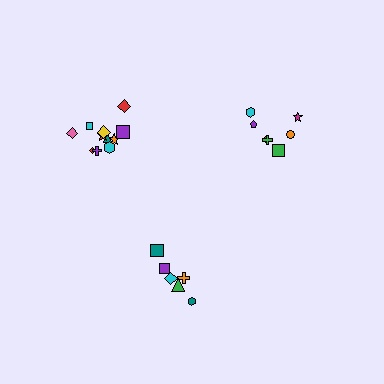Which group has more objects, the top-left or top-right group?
The top-left group.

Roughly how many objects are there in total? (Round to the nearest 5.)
Roughly 25 objects in total.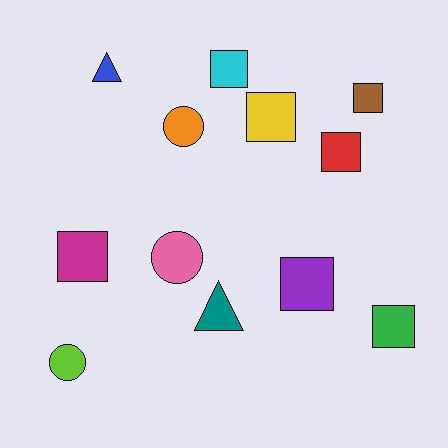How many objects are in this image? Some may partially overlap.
There are 12 objects.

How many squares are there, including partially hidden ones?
There are 7 squares.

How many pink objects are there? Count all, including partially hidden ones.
There is 1 pink object.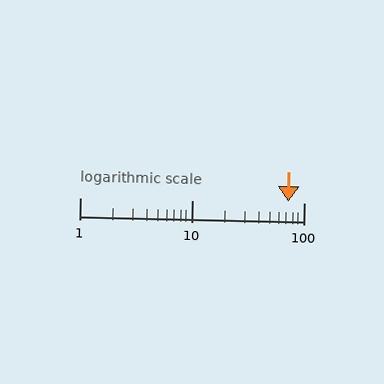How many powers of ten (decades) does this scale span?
The scale spans 2 decades, from 1 to 100.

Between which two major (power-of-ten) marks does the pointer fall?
The pointer is between 10 and 100.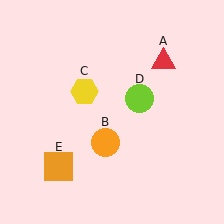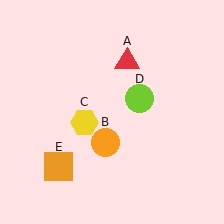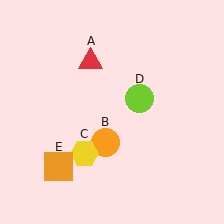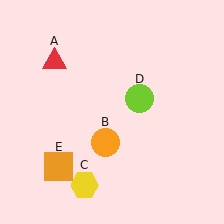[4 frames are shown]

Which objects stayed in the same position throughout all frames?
Orange circle (object B) and lime circle (object D) and orange square (object E) remained stationary.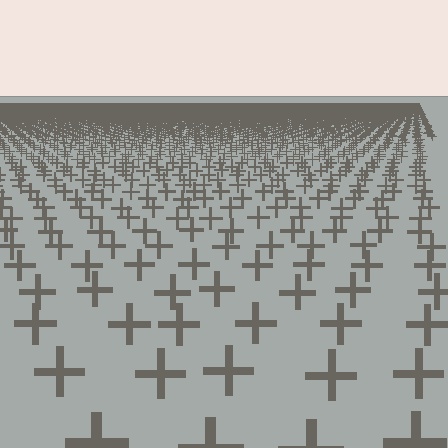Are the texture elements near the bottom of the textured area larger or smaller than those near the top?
Larger. Near the bottom, elements are closer to the viewer and appear at a bigger on-screen size.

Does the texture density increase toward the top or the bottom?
Density increases toward the top.